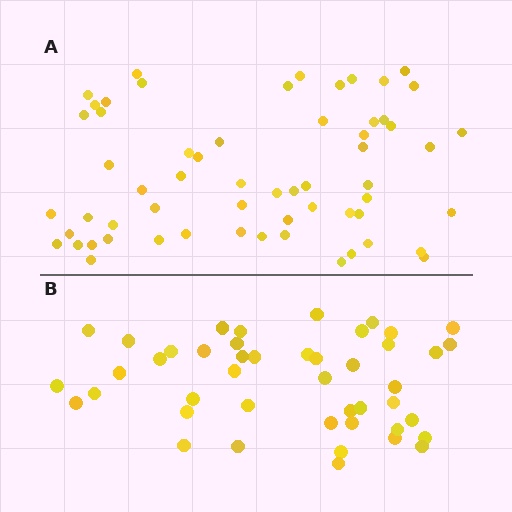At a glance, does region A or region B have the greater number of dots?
Region A (the top region) has more dots.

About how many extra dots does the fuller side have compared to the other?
Region A has approximately 15 more dots than region B.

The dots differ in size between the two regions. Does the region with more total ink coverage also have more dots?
No. Region B has more total ink coverage because its dots are larger, but region A actually contains more individual dots. Total area can be misleading — the number of items is what matters here.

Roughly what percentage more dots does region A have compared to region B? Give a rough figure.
About 35% more.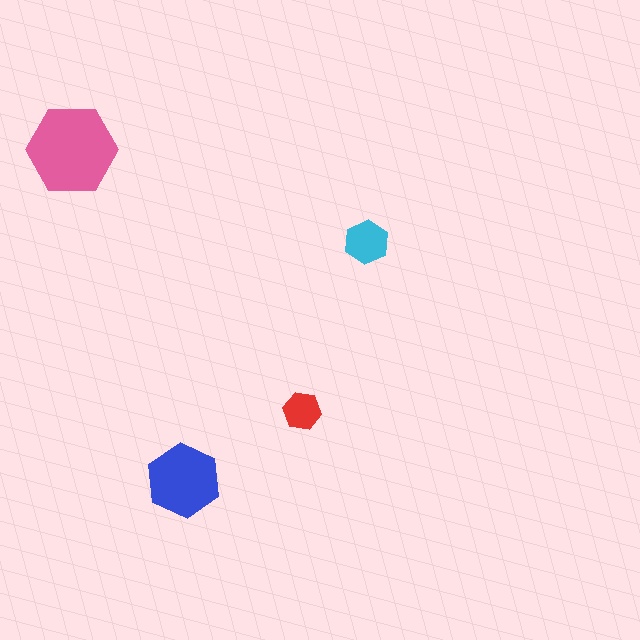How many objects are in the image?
There are 4 objects in the image.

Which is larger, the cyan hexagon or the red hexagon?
The cyan one.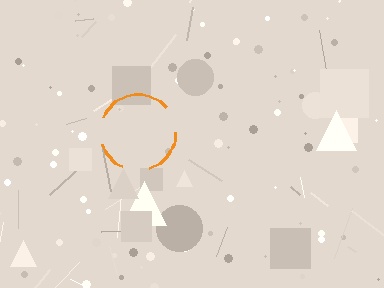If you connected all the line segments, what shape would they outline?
They would outline a circle.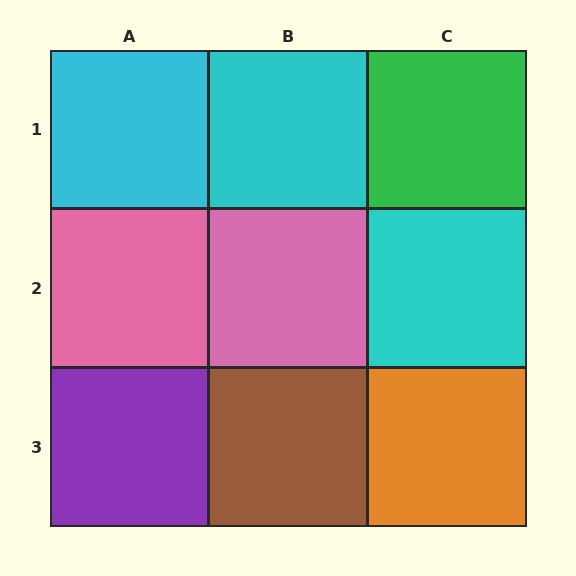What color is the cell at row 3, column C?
Orange.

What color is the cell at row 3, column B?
Brown.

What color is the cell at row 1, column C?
Green.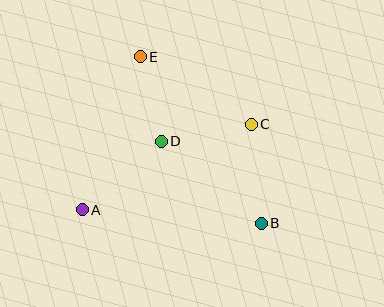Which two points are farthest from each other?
Points B and E are farthest from each other.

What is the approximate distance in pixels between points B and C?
The distance between B and C is approximately 100 pixels.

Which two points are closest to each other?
Points D and E are closest to each other.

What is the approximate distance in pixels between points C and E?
The distance between C and E is approximately 129 pixels.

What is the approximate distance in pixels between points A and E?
The distance between A and E is approximately 164 pixels.